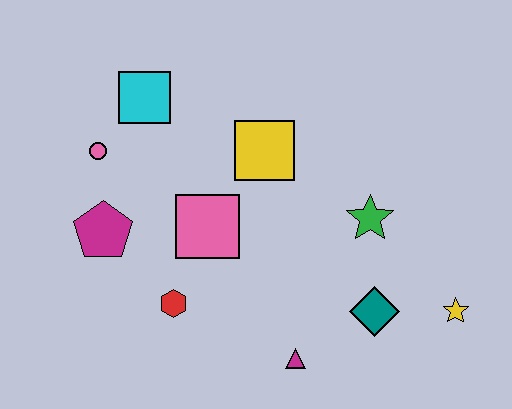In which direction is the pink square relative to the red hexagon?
The pink square is above the red hexagon.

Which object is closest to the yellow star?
The teal diamond is closest to the yellow star.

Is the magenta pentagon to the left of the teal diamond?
Yes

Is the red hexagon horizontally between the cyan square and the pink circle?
No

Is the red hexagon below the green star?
Yes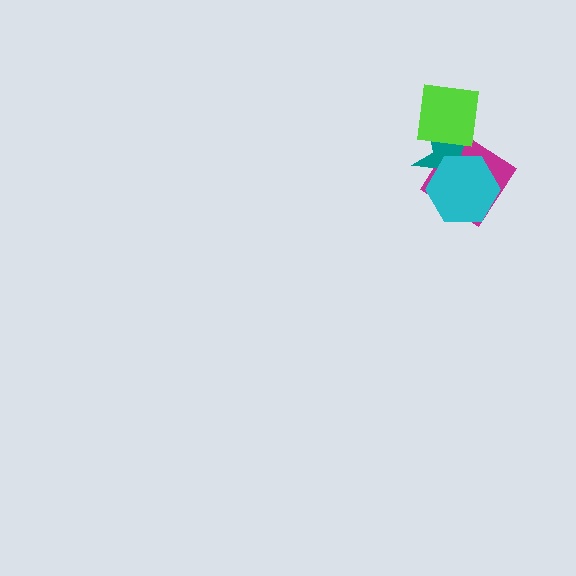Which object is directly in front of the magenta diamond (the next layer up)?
The teal star is directly in front of the magenta diamond.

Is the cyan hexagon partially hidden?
No, no other shape covers it.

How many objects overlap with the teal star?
3 objects overlap with the teal star.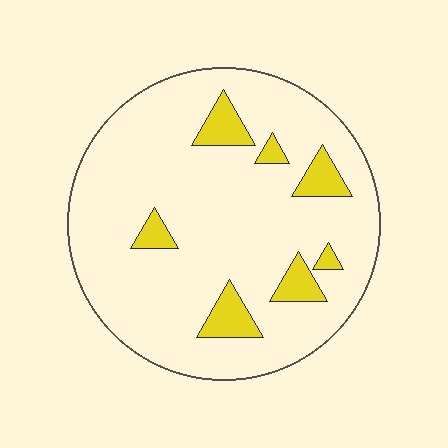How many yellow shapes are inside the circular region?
7.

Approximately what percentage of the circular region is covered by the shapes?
Approximately 10%.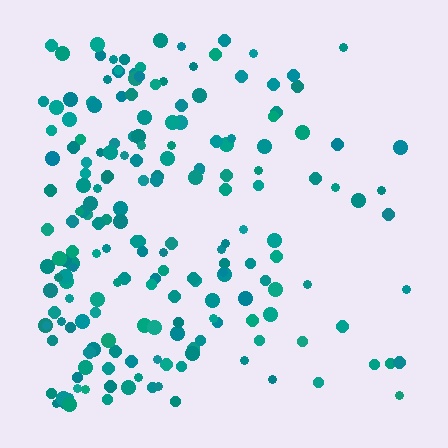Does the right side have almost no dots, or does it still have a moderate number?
Still a moderate number, just noticeably fewer than the left.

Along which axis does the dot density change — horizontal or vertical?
Horizontal.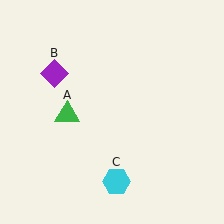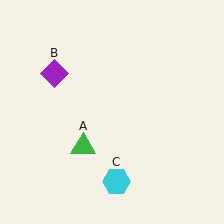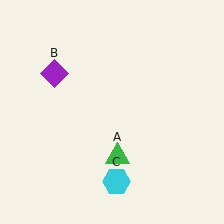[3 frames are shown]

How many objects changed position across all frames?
1 object changed position: green triangle (object A).